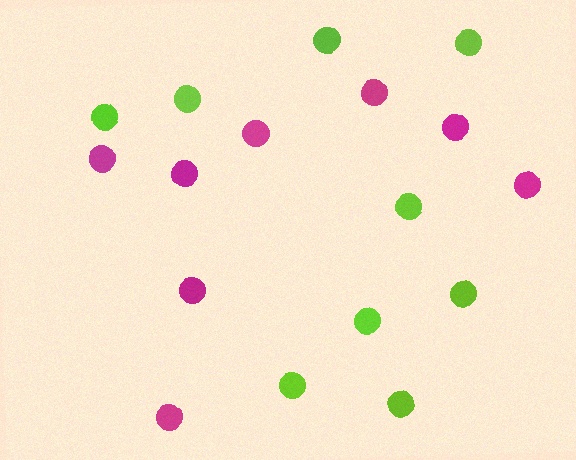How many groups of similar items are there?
There are 2 groups: one group of lime circles (9) and one group of magenta circles (8).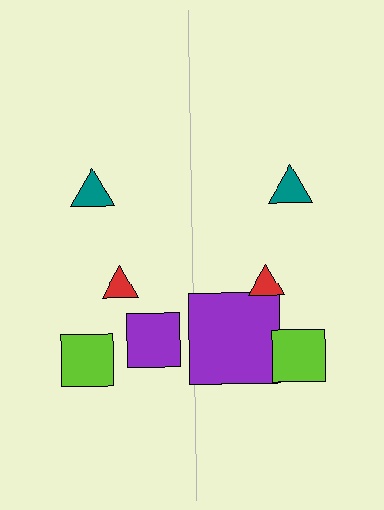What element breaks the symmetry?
The purple square on the right side has a different size than its mirror counterpart.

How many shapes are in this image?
There are 8 shapes in this image.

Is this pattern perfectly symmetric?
No, the pattern is not perfectly symmetric. The purple square on the right side has a different size than its mirror counterpart.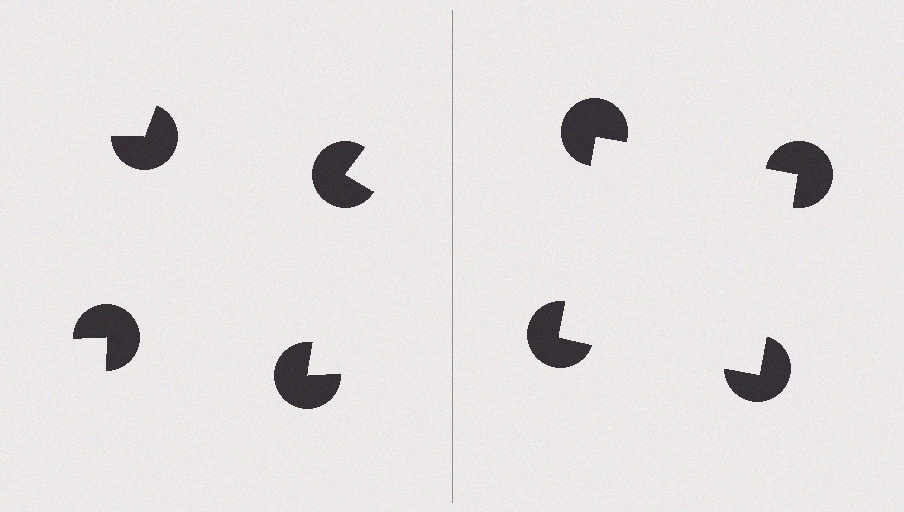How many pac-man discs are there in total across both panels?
8 — 4 on each side.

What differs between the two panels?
The pac-man discs are positioned identically on both sides; only the wedge orientations differ. On the right they align to a square; on the left they are misaligned.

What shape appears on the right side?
An illusory square.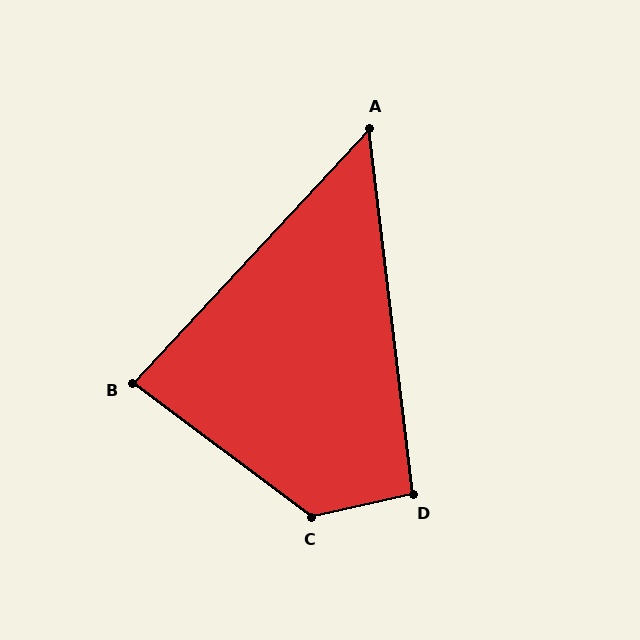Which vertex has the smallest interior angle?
A, at approximately 50 degrees.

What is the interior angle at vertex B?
Approximately 84 degrees (acute).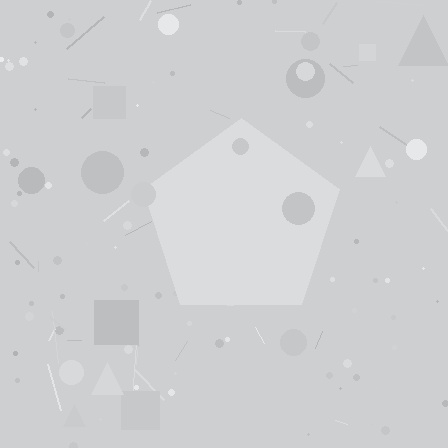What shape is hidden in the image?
A pentagon is hidden in the image.